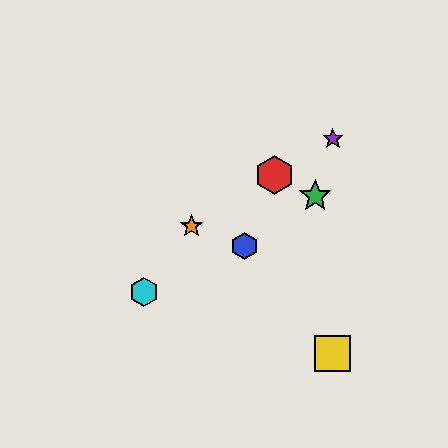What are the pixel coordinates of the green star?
The green star is at (315, 196).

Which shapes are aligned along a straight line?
The red hexagon, the purple star, the orange star are aligned along a straight line.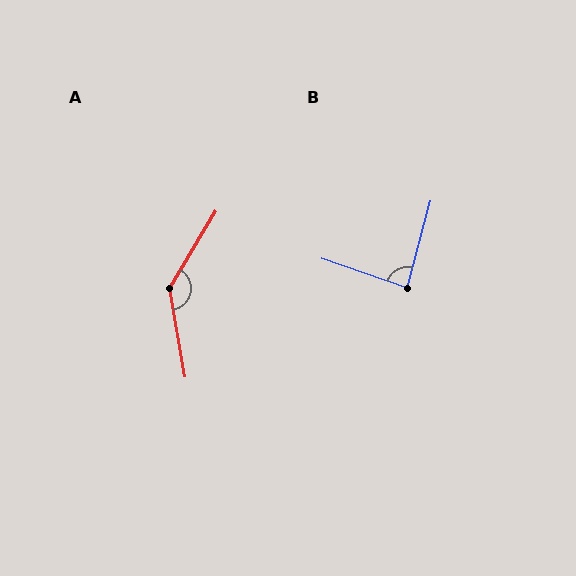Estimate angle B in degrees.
Approximately 86 degrees.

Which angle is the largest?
A, at approximately 139 degrees.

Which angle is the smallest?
B, at approximately 86 degrees.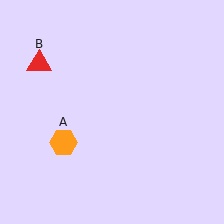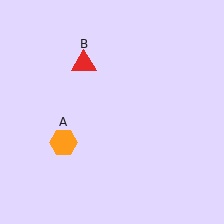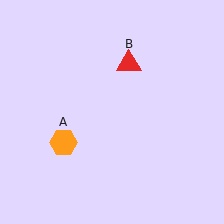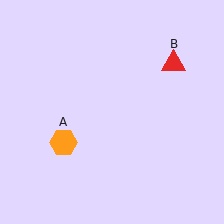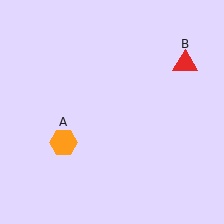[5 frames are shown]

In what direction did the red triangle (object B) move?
The red triangle (object B) moved right.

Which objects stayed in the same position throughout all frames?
Orange hexagon (object A) remained stationary.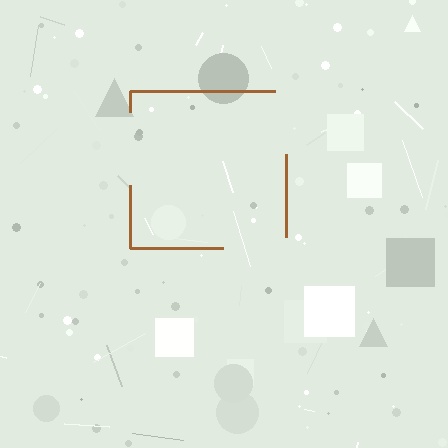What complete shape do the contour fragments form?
The contour fragments form a square.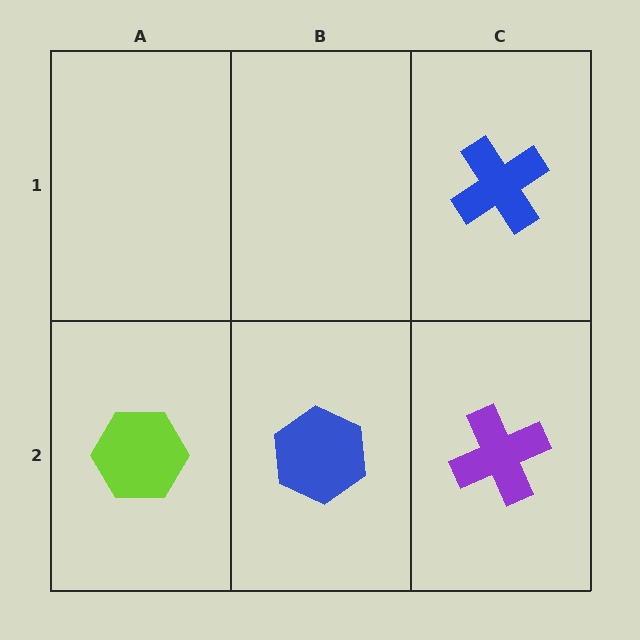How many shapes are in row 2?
3 shapes.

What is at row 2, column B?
A blue hexagon.